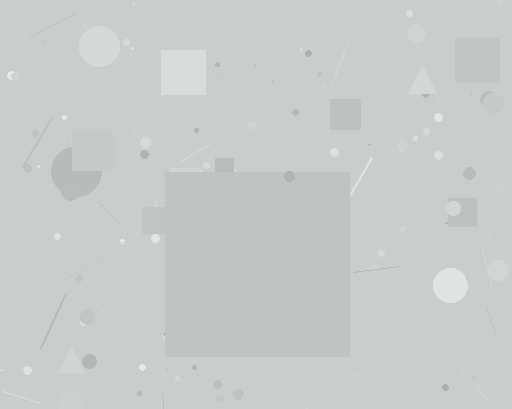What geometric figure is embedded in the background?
A square is embedded in the background.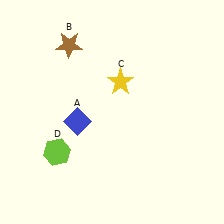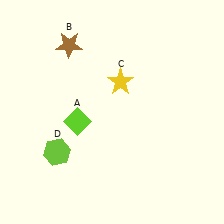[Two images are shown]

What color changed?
The diamond (A) changed from blue in Image 1 to lime in Image 2.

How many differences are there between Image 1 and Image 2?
There is 1 difference between the two images.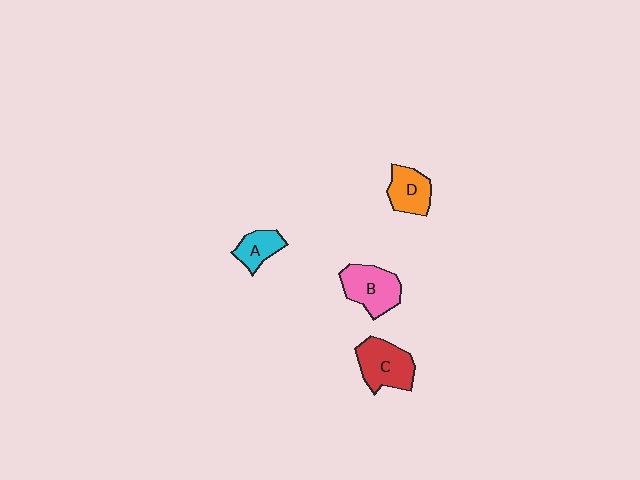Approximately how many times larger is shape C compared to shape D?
Approximately 1.4 times.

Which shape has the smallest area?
Shape A (cyan).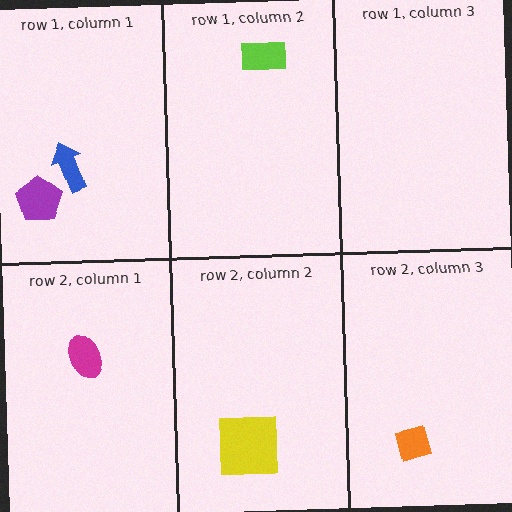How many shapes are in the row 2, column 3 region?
1.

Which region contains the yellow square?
The row 2, column 2 region.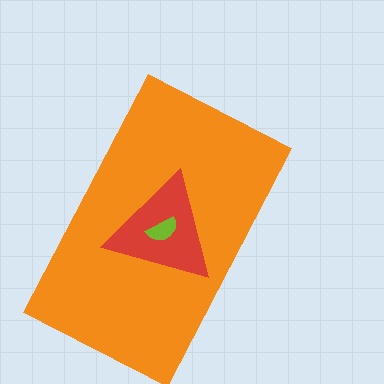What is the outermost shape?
The orange rectangle.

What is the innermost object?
The lime semicircle.